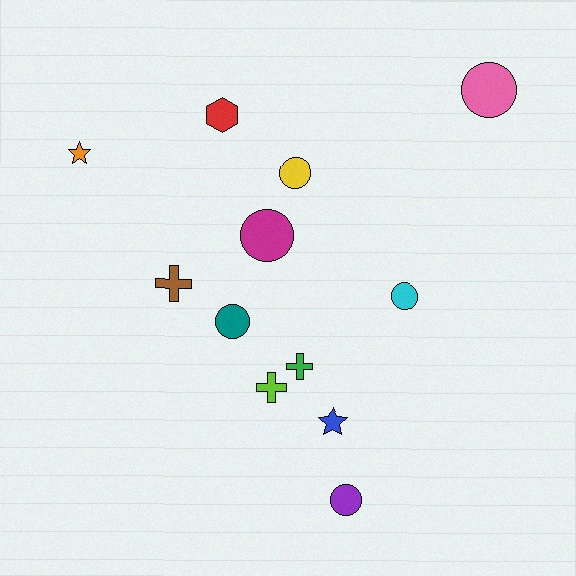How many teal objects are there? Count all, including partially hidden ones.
There is 1 teal object.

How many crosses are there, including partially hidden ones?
There are 3 crosses.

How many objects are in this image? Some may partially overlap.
There are 12 objects.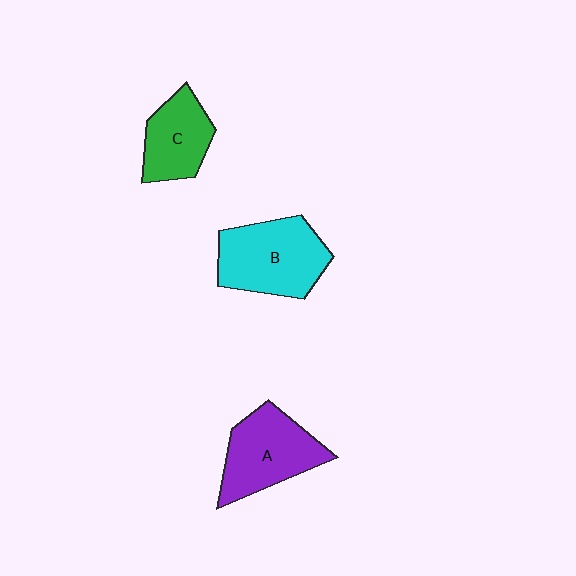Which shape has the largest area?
Shape B (cyan).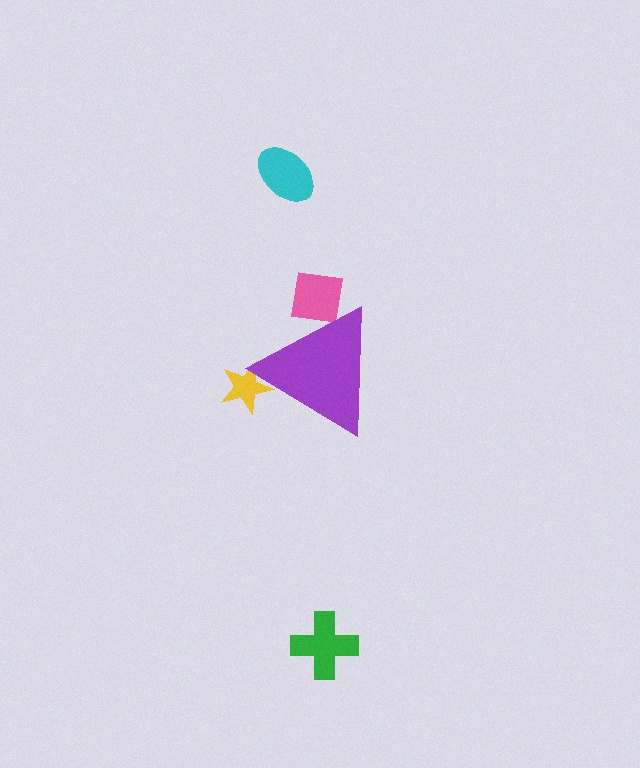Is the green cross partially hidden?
No, the green cross is fully visible.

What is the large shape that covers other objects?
A purple triangle.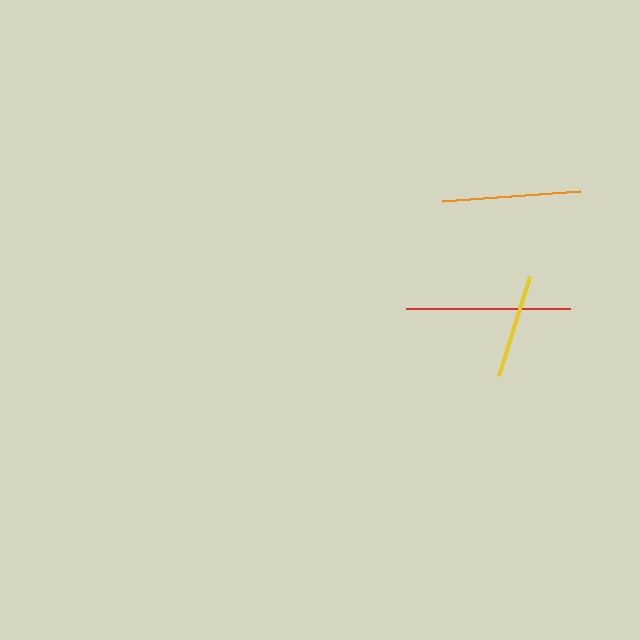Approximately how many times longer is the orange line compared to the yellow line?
The orange line is approximately 1.3 times the length of the yellow line.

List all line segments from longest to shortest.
From longest to shortest: red, orange, yellow.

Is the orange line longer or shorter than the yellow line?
The orange line is longer than the yellow line.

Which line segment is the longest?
The red line is the longest at approximately 164 pixels.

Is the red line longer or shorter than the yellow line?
The red line is longer than the yellow line.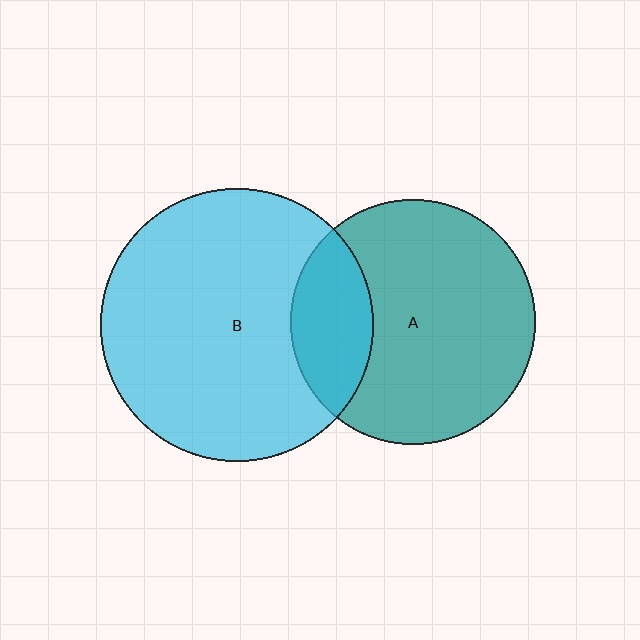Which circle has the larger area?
Circle B (cyan).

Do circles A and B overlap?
Yes.